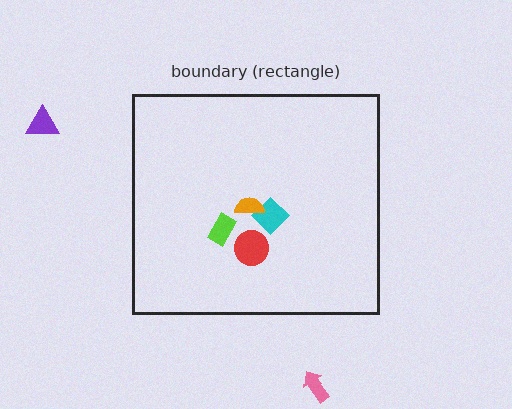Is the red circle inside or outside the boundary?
Inside.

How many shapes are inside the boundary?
4 inside, 2 outside.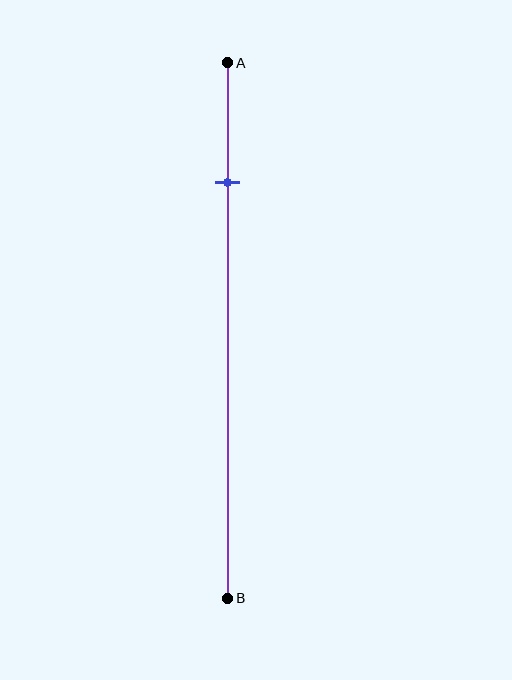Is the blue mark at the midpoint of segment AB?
No, the mark is at about 20% from A, not at the 50% midpoint.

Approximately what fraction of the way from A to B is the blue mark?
The blue mark is approximately 20% of the way from A to B.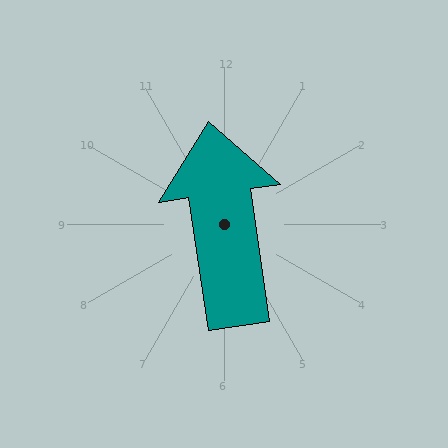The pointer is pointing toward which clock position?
Roughly 12 o'clock.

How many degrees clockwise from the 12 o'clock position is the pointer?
Approximately 352 degrees.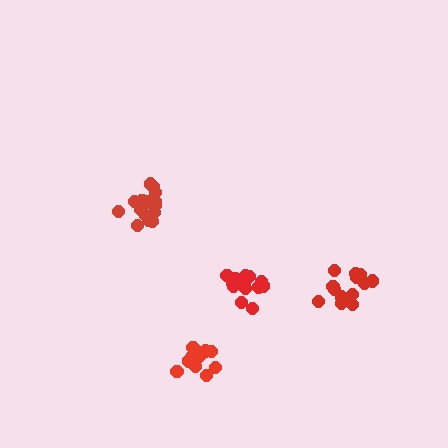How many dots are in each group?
Group 1: 14 dots, Group 2: 12 dots, Group 3: 17 dots, Group 4: 17 dots (60 total).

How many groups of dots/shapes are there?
There are 4 groups.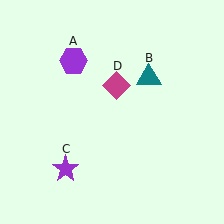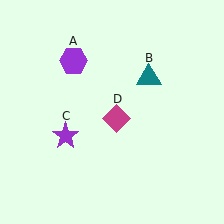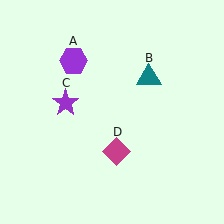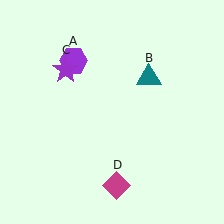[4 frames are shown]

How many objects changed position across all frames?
2 objects changed position: purple star (object C), magenta diamond (object D).